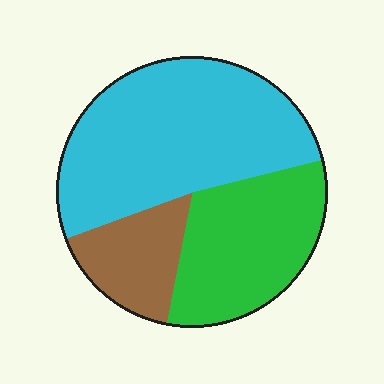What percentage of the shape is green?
Green covers about 30% of the shape.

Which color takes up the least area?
Brown, at roughly 15%.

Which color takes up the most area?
Cyan, at roughly 50%.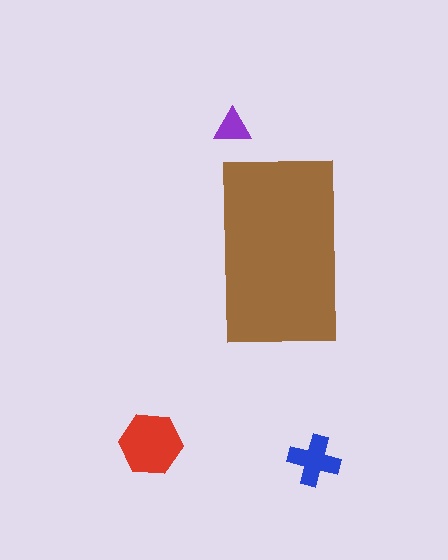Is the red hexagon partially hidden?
No, the red hexagon is fully visible.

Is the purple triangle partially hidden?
No, the purple triangle is fully visible.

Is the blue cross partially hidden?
No, the blue cross is fully visible.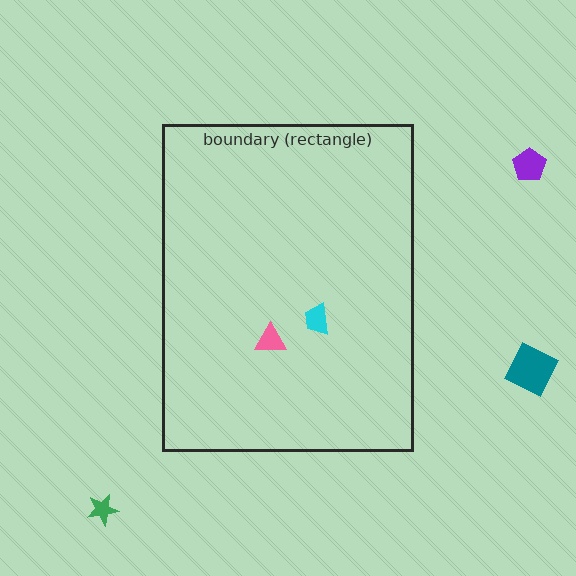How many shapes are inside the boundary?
2 inside, 3 outside.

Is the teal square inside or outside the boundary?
Outside.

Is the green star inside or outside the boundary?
Outside.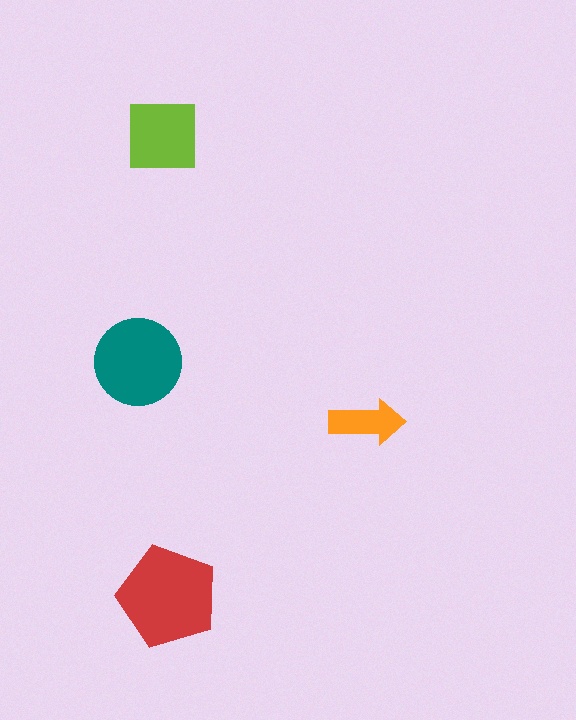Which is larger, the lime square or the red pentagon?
The red pentagon.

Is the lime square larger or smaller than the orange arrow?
Larger.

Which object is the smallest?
The orange arrow.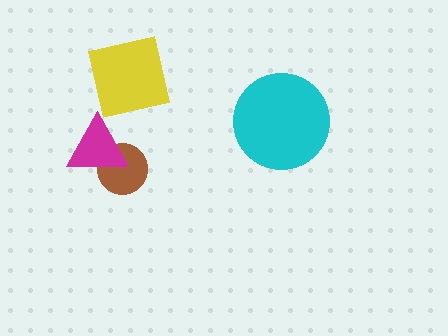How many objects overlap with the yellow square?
0 objects overlap with the yellow square.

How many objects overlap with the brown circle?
1 object overlaps with the brown circle.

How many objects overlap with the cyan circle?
0 objects overlap with the cyan circle.